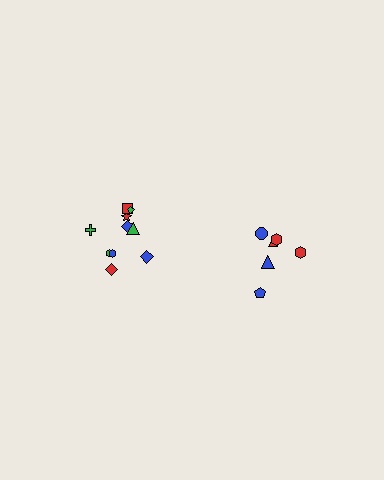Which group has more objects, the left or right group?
The left group.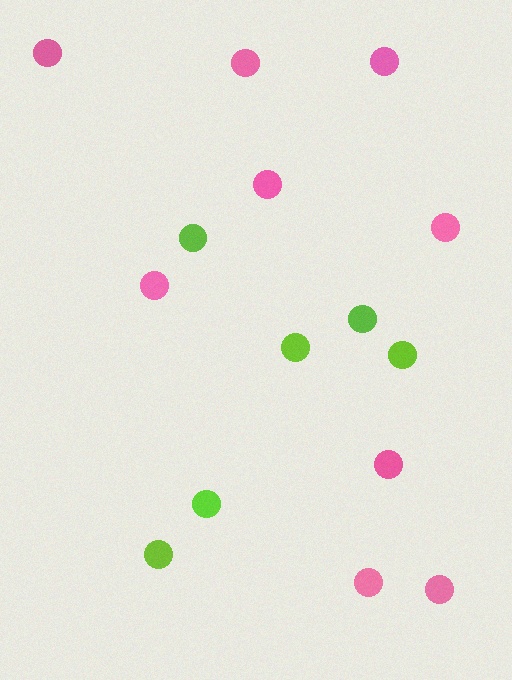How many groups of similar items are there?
There are 2 groups: one group of pink circles (9) and one group of lime circles (6).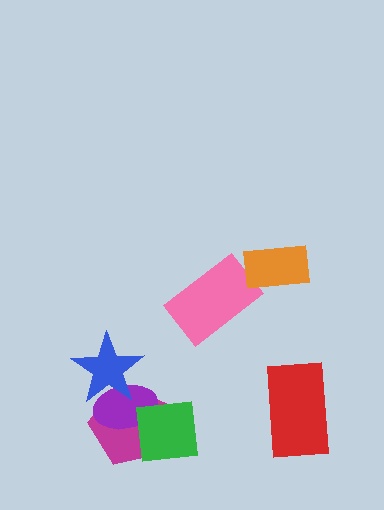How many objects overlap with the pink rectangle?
0 objects overlap with the pink rectangle.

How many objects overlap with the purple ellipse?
3 objects overlap with the purple ellipse.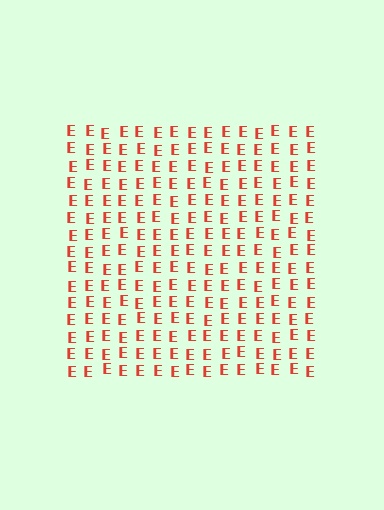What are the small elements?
The small elements are letter E's.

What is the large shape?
The large shape is a square.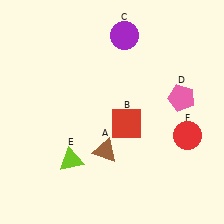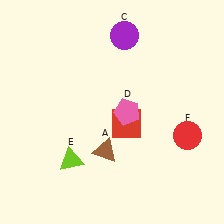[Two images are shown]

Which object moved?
The pink pentagon (D) moved left.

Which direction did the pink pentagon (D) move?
The pink pentagon (D) moved left.